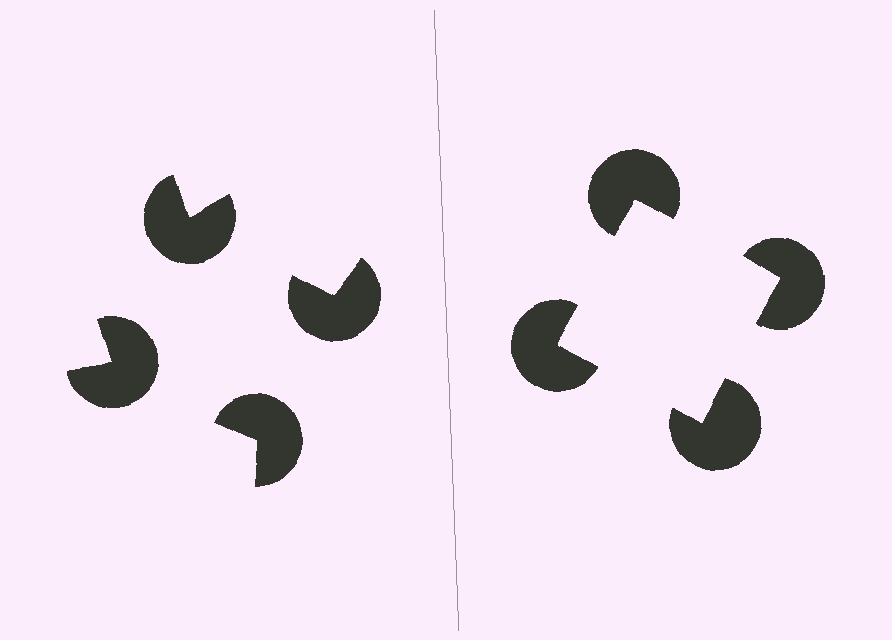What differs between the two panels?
The pac-man discs are positioned identically on both sides; only the wedge orientations differ. On the right they align to a square; on the left they are misaligned.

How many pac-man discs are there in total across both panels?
8 — 4 on each side.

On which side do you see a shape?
An illusory square appears on the right side. On the left side the wedge cuts are rotated, so no coherent shape forms.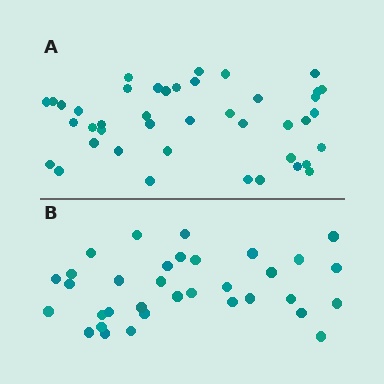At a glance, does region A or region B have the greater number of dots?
Region A (the top region) has more dots.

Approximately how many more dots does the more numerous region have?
Region A has roughly 8 or so more dots than region B.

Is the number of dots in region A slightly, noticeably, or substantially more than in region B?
Region A has only slightly more — the two regions are fairly close. The ratio is roughly 1.2 to 1.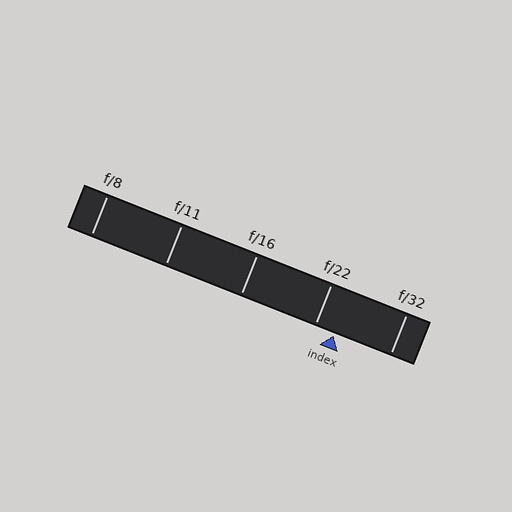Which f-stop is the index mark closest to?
The index mark is closest to f/22.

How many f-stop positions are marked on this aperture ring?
There are 5 f-stop positions marked.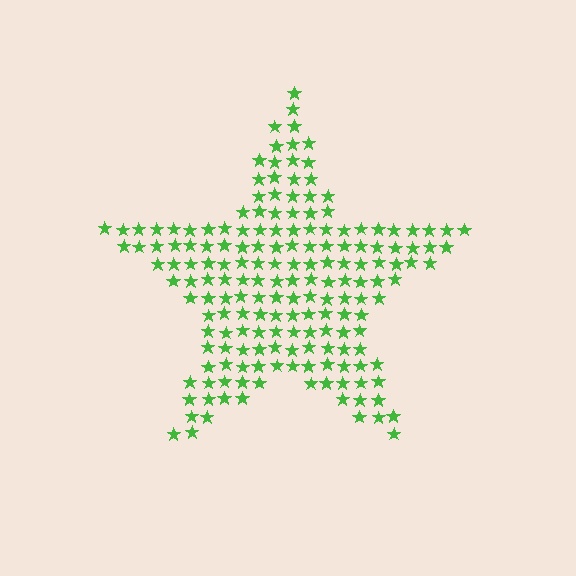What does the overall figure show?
The overall figure shows a star.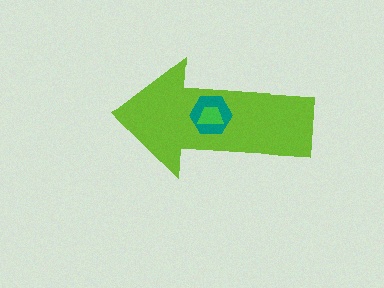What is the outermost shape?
The lime arrow.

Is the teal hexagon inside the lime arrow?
Yes.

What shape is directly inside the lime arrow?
The teal hexagon.